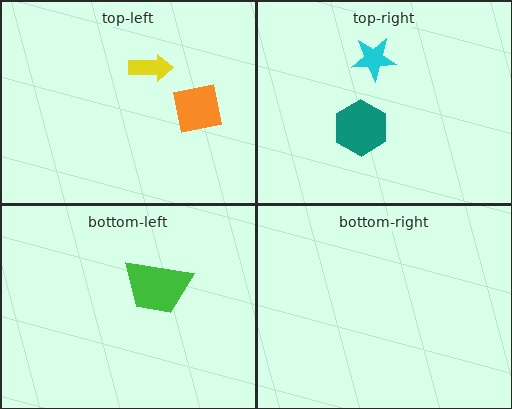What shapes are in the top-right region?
The cyan star, the teal hexagon.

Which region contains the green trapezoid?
The bottom-left region.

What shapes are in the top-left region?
The orange square, the yellow arrow.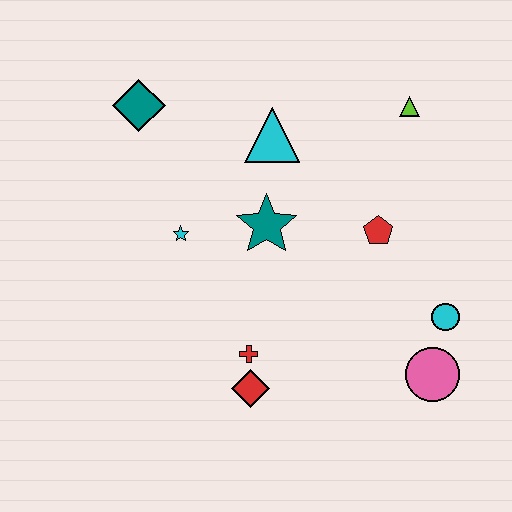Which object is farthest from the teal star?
The pink circle is farthest from the teal star.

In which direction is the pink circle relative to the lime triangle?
The pink circle is below the lime triangle.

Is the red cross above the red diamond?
Yes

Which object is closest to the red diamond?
The red cross is closest to the red diamond.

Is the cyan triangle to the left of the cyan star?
No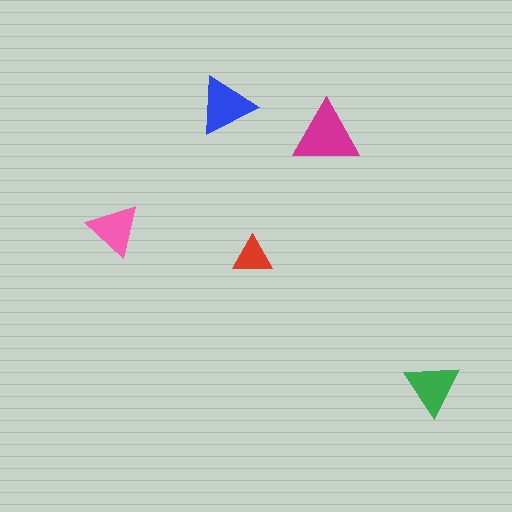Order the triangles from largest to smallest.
the magenta one, the blue one, the green one, the pink one, the red one.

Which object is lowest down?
The green triangle is bottommost.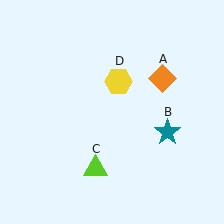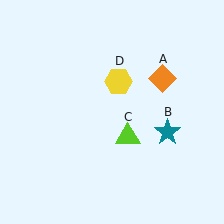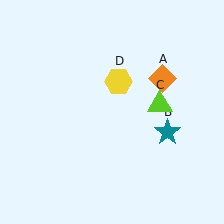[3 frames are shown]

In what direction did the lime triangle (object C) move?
The lime triangle (object C) moved up and to the right.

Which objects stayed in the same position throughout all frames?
Orange diamond (object A) and teal star (object B) and yellow hexagon (object D) remained stationary.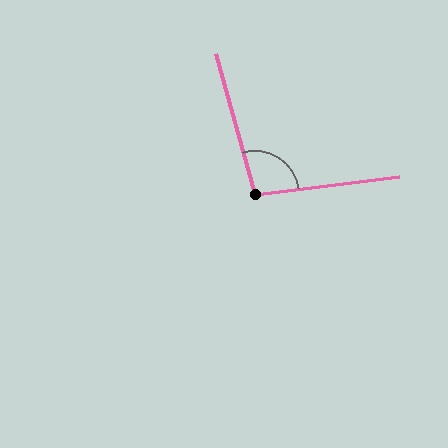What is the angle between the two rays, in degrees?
Approximately 98 degrees.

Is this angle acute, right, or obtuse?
It is obtuse.